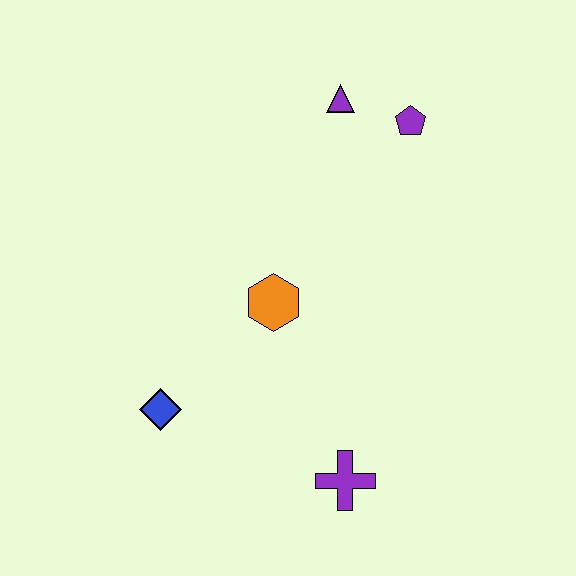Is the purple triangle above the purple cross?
Yes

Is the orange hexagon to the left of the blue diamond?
No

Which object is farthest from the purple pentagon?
The blue diamond is farthest from the purple pentagon.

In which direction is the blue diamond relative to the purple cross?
The blue diamond is to the left of the purple cross.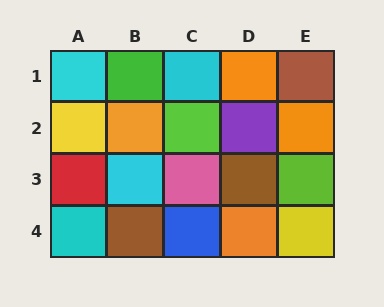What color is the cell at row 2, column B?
Orange.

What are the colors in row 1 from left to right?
Cyan, green, cyan, orange, brown.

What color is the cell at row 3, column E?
Lime.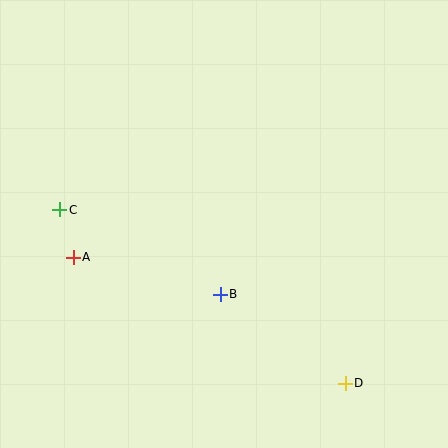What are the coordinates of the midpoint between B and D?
The midpoint between B and D is at (283, 339).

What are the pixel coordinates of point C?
Point C is at (60, 210).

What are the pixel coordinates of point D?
Point D is at (345, 383).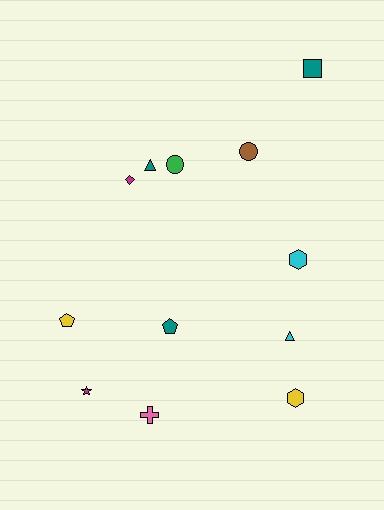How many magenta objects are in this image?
There are 2 magenta objects.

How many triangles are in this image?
There are 2 triangles.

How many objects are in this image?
There are 12 objects.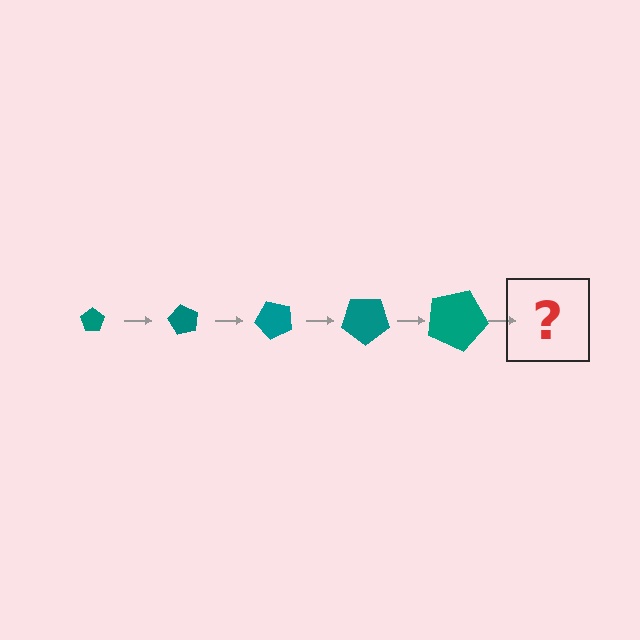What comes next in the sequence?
The next element should be a pentagon, larger than the previous one and rotated 300 degrees from the start.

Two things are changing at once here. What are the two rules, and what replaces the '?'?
The two rules are that the pentagon grows larger each step and it rotates 60 degrees each step. The '?' should be a pentagon, larger than the previous one and rotated 300 degrees from the start.